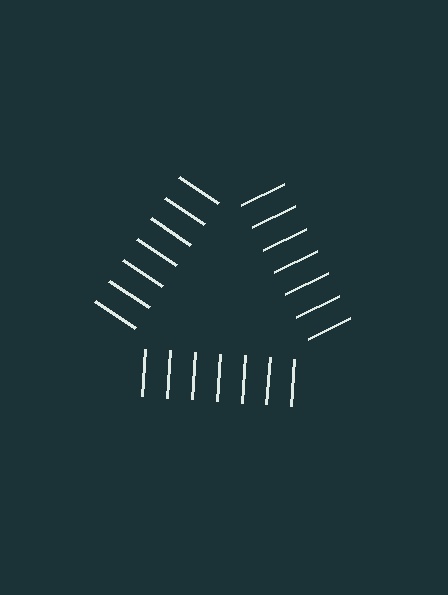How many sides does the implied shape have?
3 sides — the line-ends trace a triangle.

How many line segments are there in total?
21 — 7 along each of the 3 edges.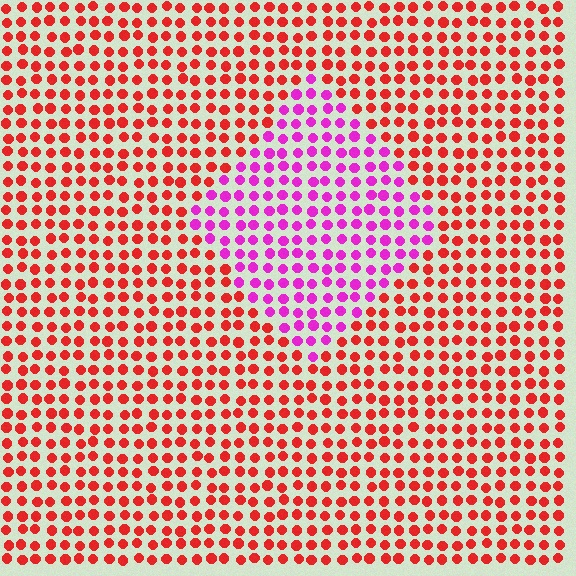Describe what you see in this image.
The image is filled with small red elements in a uniform arrangement. A diamond-shaped region is visible where the elements are tinted to a slightly different hue, forming a subtle color boundary.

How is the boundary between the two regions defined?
The boundary is defined purely by a slight shift in hue (about 53 degrees). Spacing, size, and orientation are identical on both sides.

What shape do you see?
I see a diamond.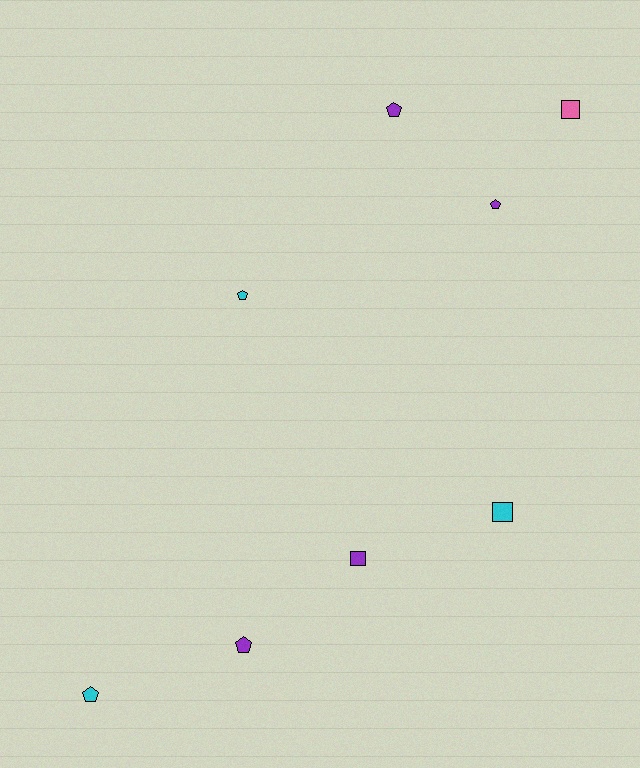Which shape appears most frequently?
Pentagon, with 5 objects.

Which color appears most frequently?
Purple, with 4 objects.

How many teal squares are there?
There are no teal squares.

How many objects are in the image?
There are 8 objects.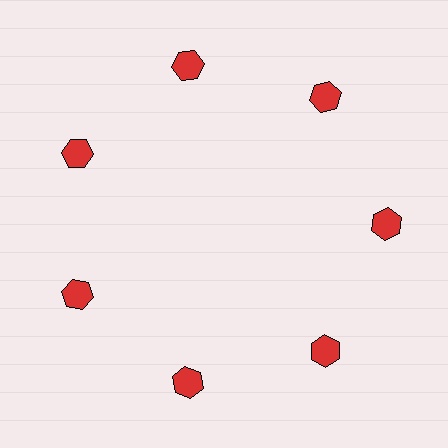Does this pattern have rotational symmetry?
Yes, this pattern has 7-fold rotational symmetry. It looks the same after rotating 51 degrees around the center.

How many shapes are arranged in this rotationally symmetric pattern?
There are 7 shapes, arranged in 7 groups of 1.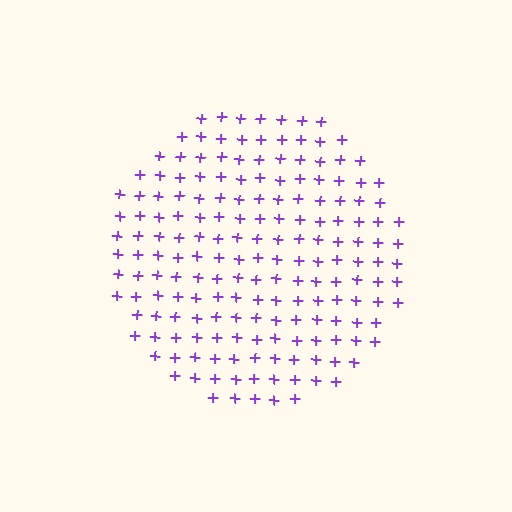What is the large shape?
The large shape is a circle.